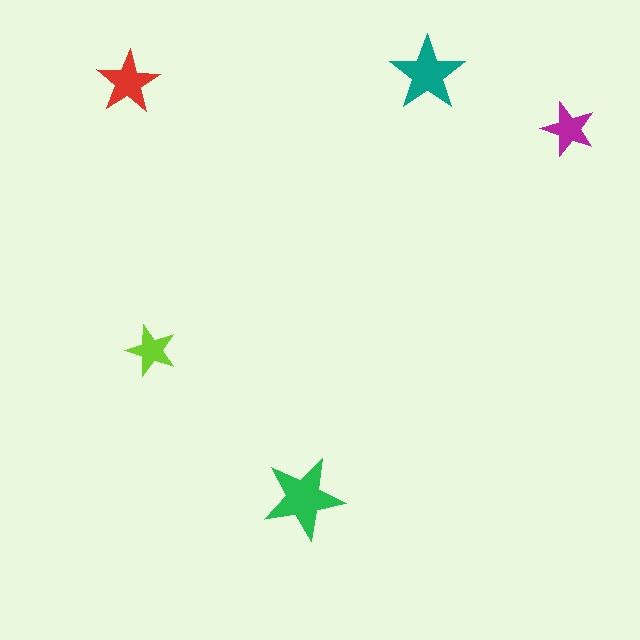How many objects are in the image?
There are 5 objects in the image.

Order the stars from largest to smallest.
the green one, the teal one, the red one, the magenta one, the lime one.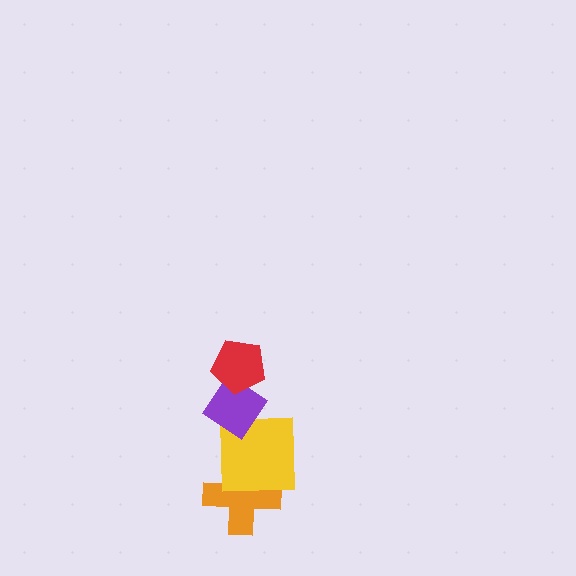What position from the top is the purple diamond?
The purple diamond is 2nd from the top.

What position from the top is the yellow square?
The yellow square is 3rd from the top.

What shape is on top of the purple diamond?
The red pentagon is on top of the purple diamond.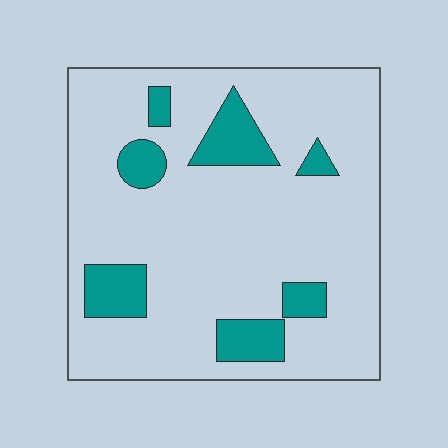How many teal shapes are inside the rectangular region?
7.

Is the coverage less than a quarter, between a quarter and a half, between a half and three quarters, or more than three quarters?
Less than a quarter.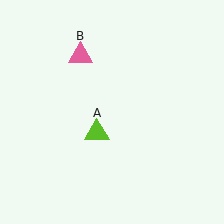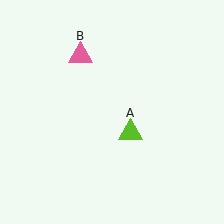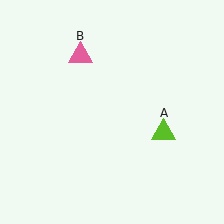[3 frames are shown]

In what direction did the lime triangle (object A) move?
The lime triangle (object A) moved right.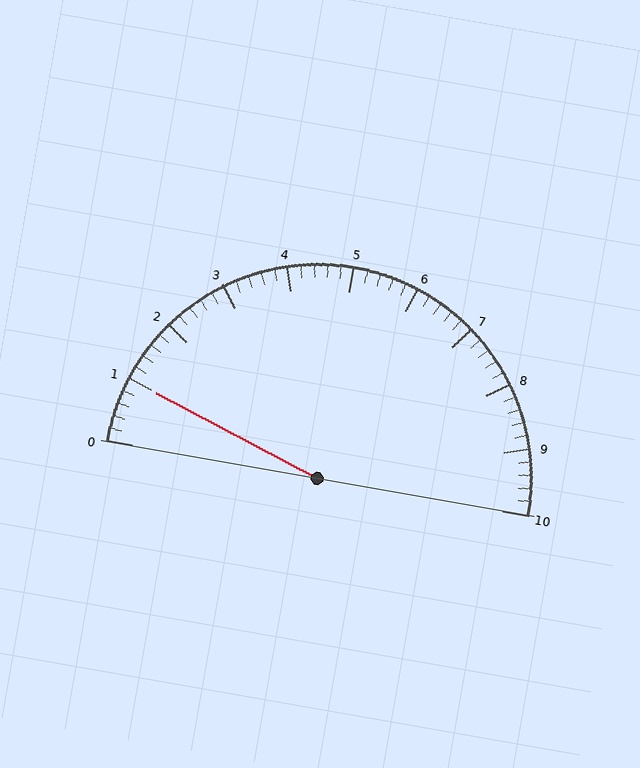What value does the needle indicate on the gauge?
The needle indicates approximately 1.0.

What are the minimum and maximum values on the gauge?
The gauge ranges from 0 to 10.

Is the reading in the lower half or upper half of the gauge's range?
The reading is in the lower half of the range (0 to 10).